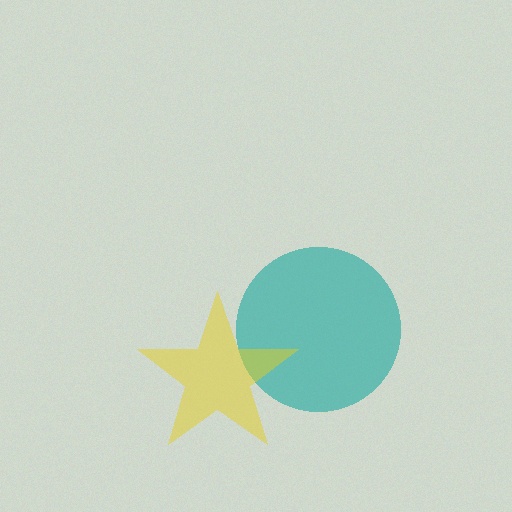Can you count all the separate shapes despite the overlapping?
Yes, there are 2 separate shapes.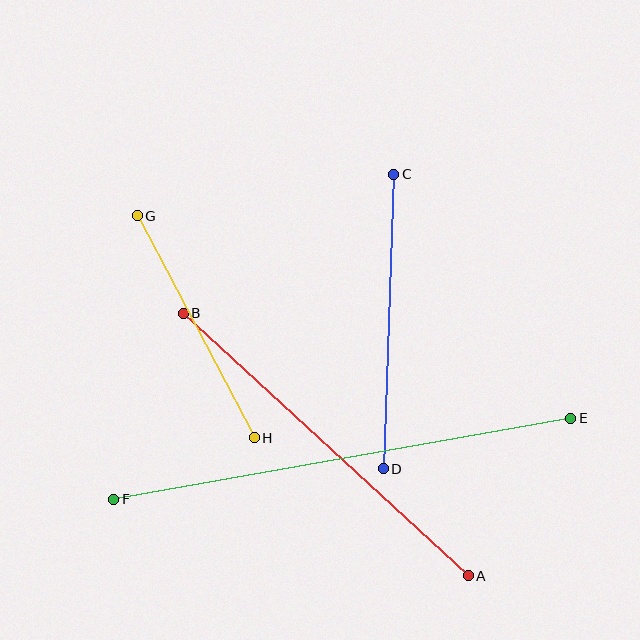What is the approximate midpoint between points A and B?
The midpoint is at approximately (326, 444) pixels.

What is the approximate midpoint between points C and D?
The midpoint is at approximately (388, 321) pixels.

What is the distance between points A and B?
The distance is approximately 388 pixels.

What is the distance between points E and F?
The distance is approximately 464 pixels.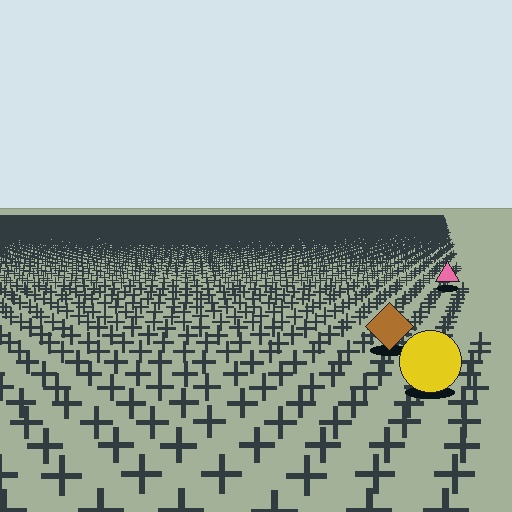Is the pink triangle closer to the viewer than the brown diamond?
No. The brown diamond is closer — you can tell from the texture gradient: the ground texture is coarser near it.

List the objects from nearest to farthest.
From nearest to farthest: the yellow circle, the brown diamond, the pink triangle.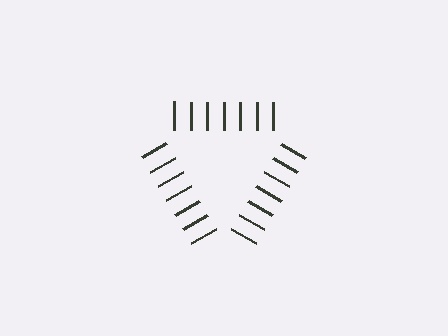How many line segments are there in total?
21 — 7 along each of the 3 edges.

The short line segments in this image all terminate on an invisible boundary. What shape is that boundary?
An illusory triangle — the line segments terminate on its edges but no continuous stroke is drawn.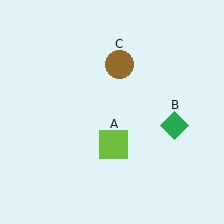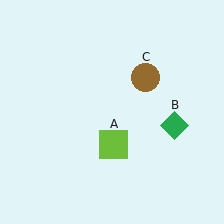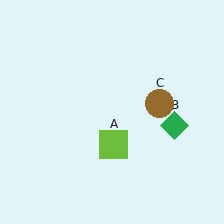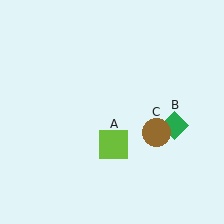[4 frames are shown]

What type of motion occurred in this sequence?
The brown circle (object C) rotated clockwise around the center of the scene.